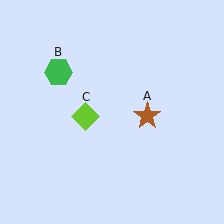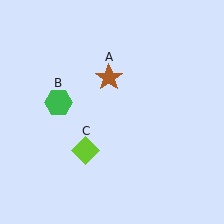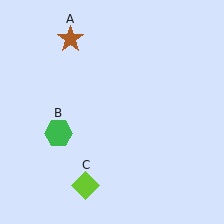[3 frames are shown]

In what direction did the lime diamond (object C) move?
The lime diamond (object C) moved down.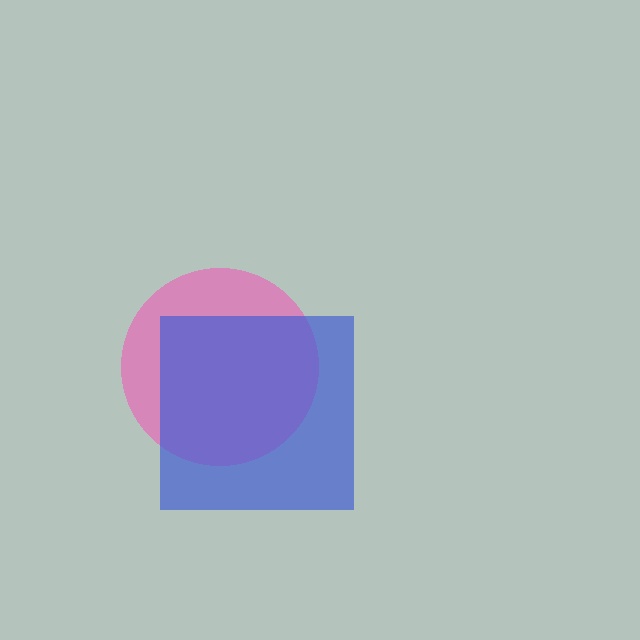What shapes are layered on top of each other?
The layered shapes are: a pink circle, a blue square.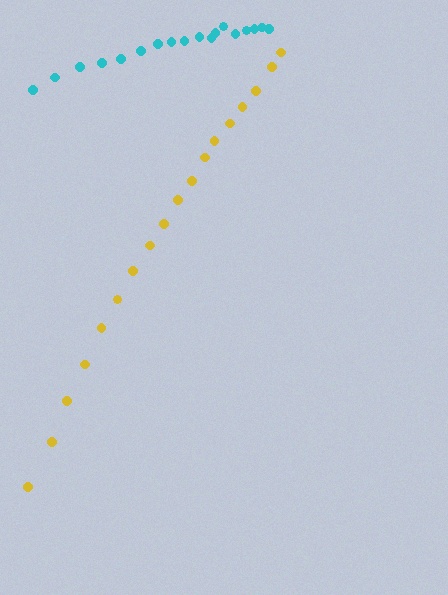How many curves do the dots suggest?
There are 2 distinct paths.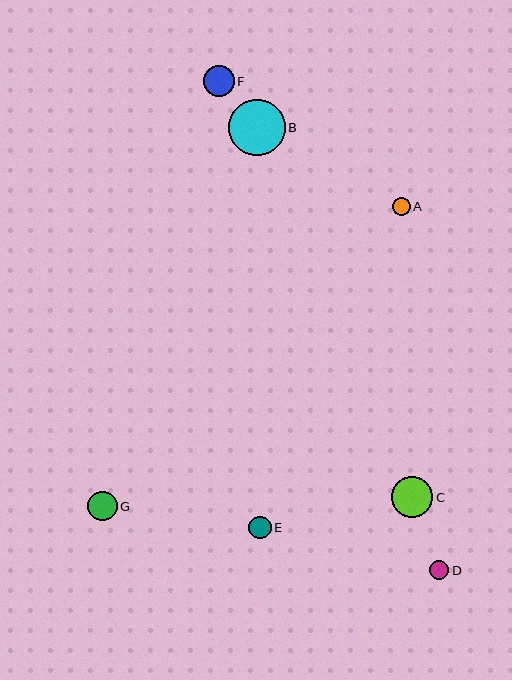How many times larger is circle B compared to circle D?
Circle B is approximately 3.0 times the size of circle D.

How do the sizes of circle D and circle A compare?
Circle D and circle A are approximately the same size.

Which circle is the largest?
Circle B is the largest with a size of approximately 56 pixels.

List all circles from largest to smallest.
From largest to smallest: B, C, F, G, E, D, A.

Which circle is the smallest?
Circle A is the smallest with a size of approximately 18 pixels.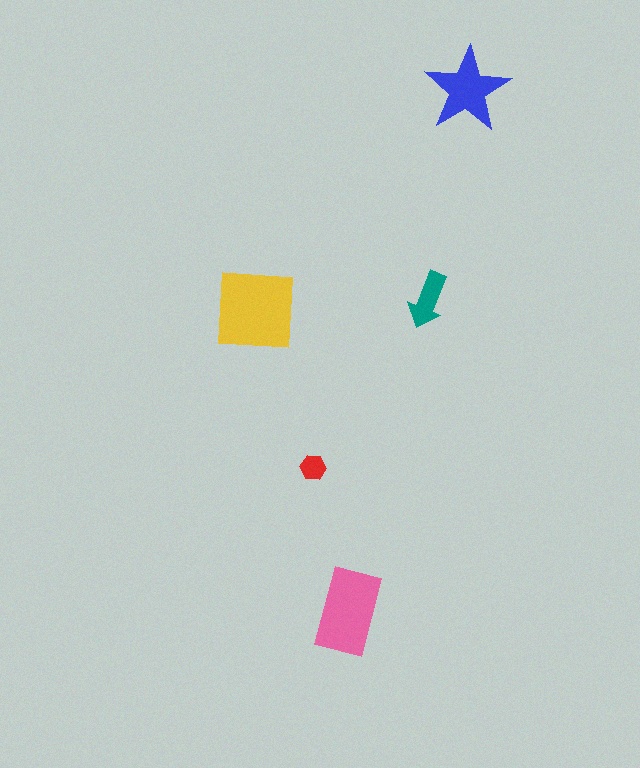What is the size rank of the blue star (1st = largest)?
3rd.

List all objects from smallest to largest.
The red hexagon, the teal arrow, the blue star, the pink rectangle, the yellow square.